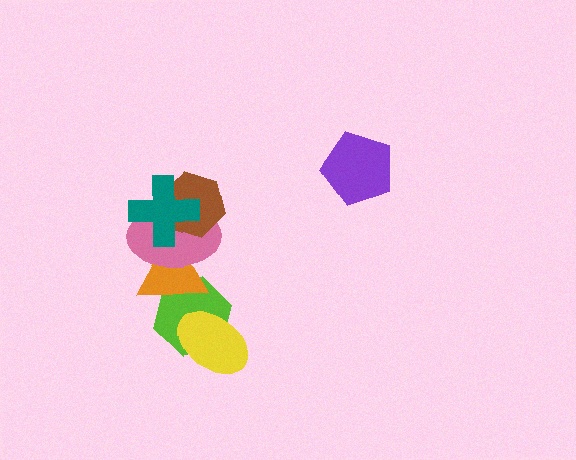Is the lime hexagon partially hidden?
Yes, it is partially covered by another shape.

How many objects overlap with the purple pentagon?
0 objects overlap with the purple pentagon.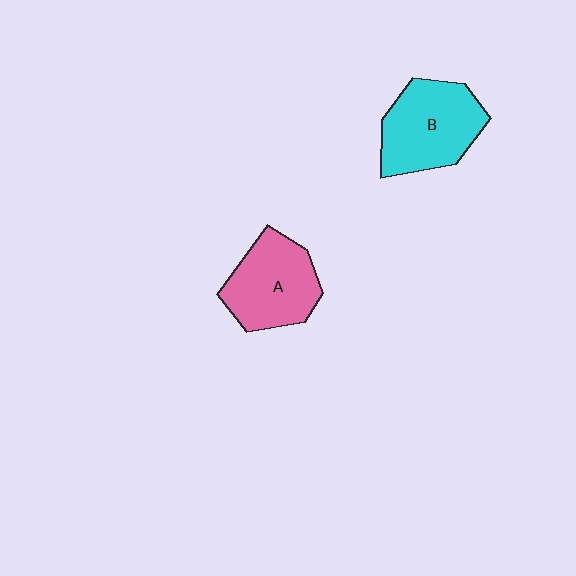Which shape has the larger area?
Shape B (cyan).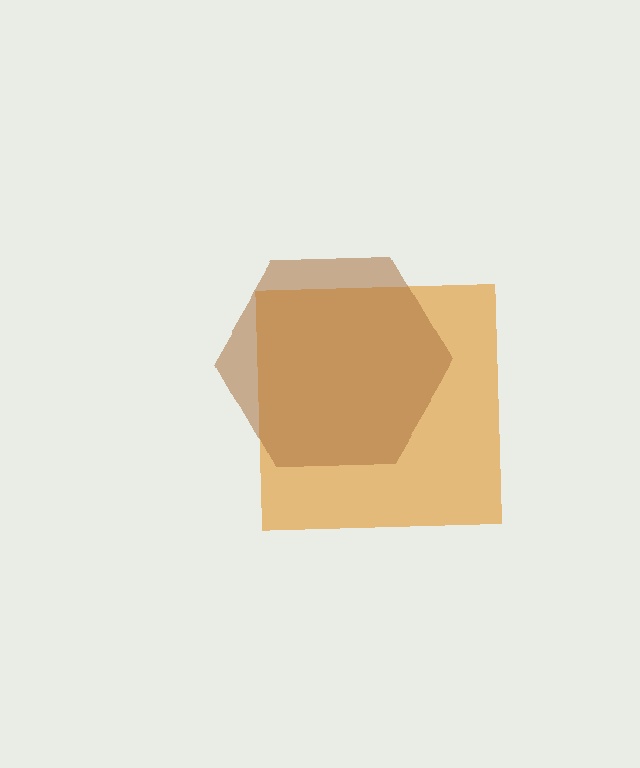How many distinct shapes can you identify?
There are 2 distinct shapes: an orange square, a brown hexagon.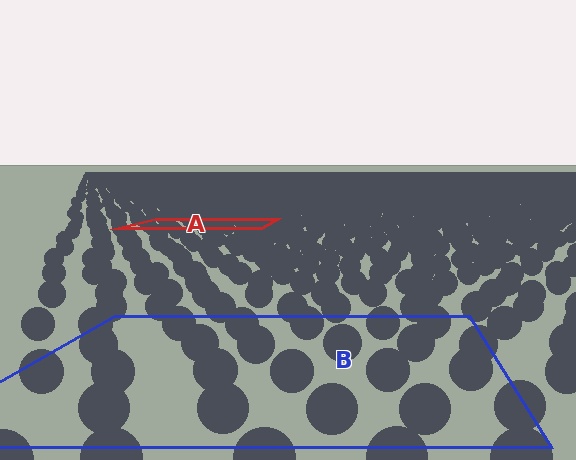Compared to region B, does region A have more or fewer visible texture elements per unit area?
Region A has more texture elements per unit area — they are packed more densely because it is farther away.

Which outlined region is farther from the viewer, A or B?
Region A is farther from the viewer — the texture elements inside it appear smaller and more densely packed.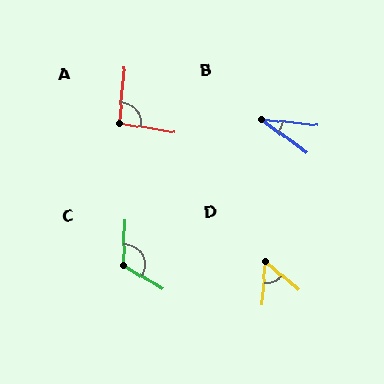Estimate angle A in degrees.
Approximately 95 degrees.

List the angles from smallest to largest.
B (30°), D (53°), A (95°), C (119°).